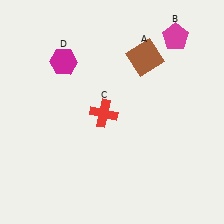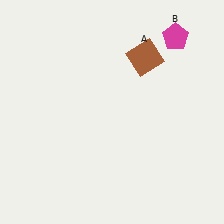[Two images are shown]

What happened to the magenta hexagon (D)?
The magenta hexagon (D) was removed in Image 2. It was in the top-left area of Image 1.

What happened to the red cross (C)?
The red cross (C) was removed in Image 2. It was in the bottom-left area of Image 1.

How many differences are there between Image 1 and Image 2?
There are 2 differences between the two images.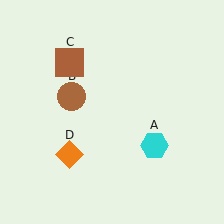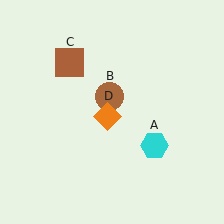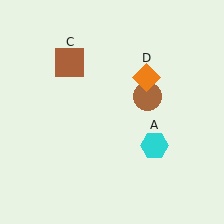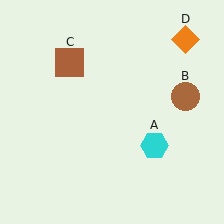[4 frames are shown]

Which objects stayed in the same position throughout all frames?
Cyan hexagon (object A) and brown square (object C) remained stationary.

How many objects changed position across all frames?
2 objects changed position: brown circle (object B), orange diamond (object D).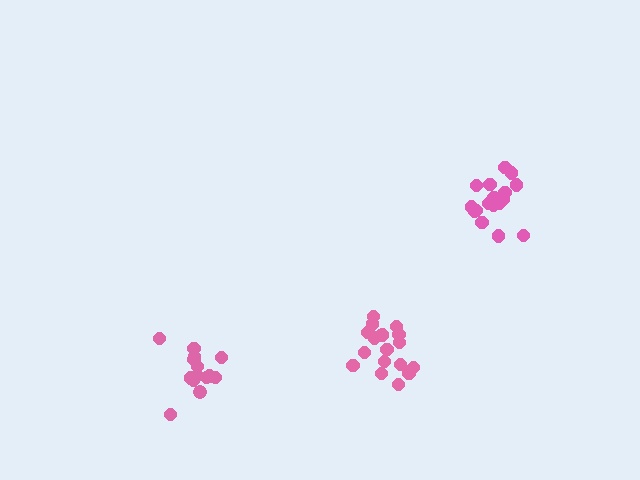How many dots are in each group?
Group 1: 17 dots, Group 2: 18 dots, Group 3: 15 dots (50 total).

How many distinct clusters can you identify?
There are 3 distinct clusters.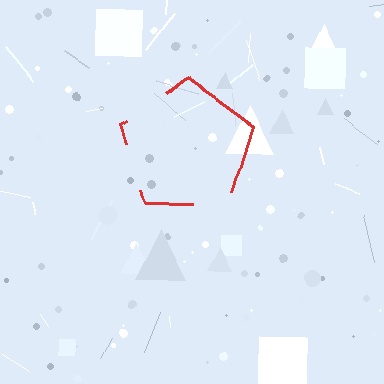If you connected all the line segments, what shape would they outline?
They would outline a pentagon.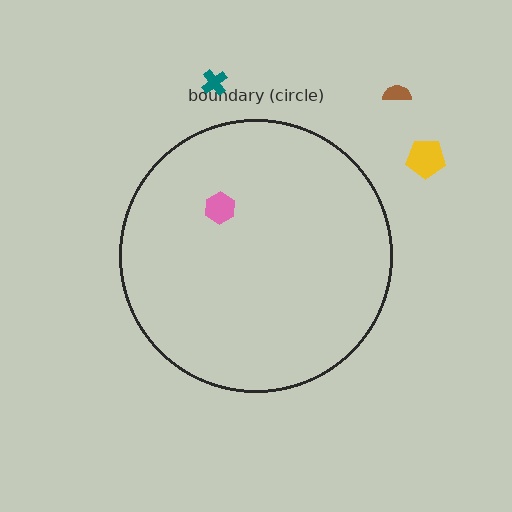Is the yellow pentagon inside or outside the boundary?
Outside.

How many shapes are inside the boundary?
1 inside, 3 outside.